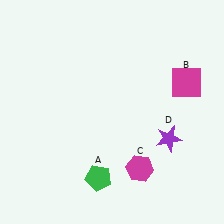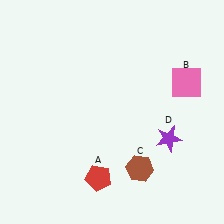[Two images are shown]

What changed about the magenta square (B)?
In Image 1, B is magenta. In Image 2, it changed to pink.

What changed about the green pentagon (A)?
In Image 1, A is green. In Image 2, it changed to red.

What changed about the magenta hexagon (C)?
In Image 1, C is magenta. In Image 2, it changed to brown.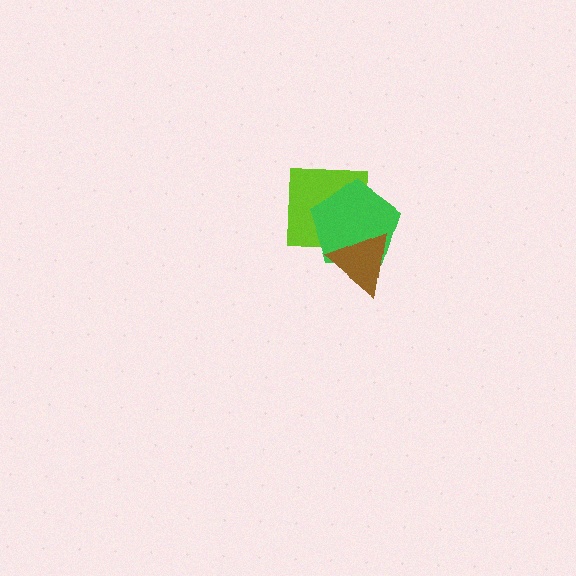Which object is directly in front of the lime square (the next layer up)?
The green pentagon is directly in front of the lime square.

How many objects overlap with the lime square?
2 objects overlap with the lime square.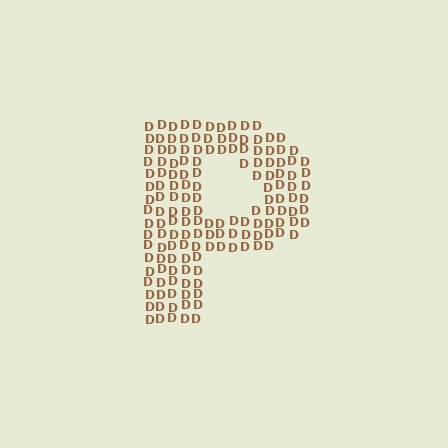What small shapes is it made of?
It is made of small letter D's.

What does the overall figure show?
The overall figure shows the letter P.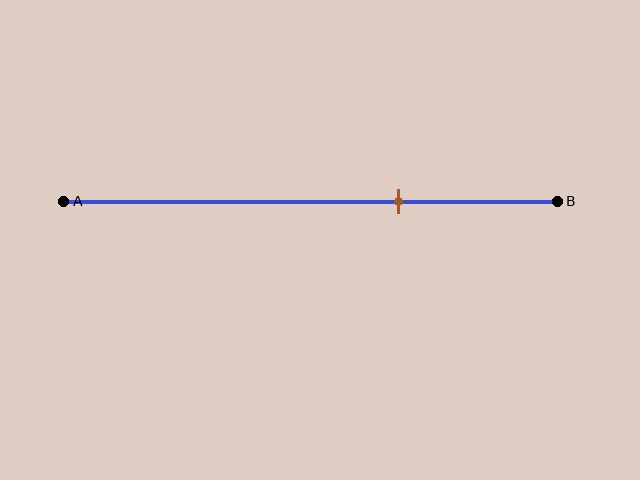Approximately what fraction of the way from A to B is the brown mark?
The brown mark is approximately 70% of the way from A to B.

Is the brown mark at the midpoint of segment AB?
No, the mark is at about 70% from A, not at the 50% midpoint.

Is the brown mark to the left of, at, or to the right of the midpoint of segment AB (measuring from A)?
The brown mark is to the right of the midpoint of segment AB.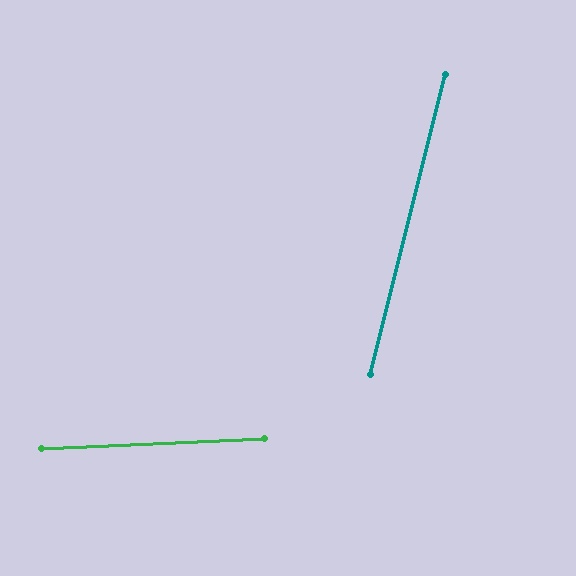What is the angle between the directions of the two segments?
Approximately 73 degrees.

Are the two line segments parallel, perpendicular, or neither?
Neither parallel nor perpendicular — they differ by about 73°.